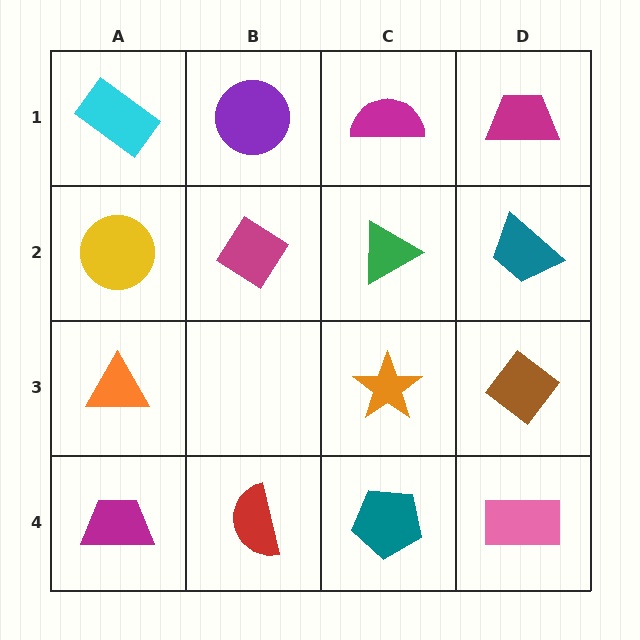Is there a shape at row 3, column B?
No, that cell is empty.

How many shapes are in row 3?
3 shapes.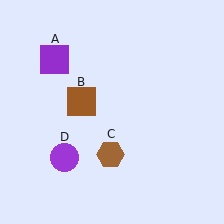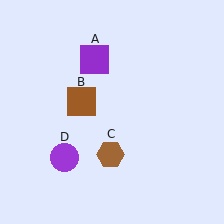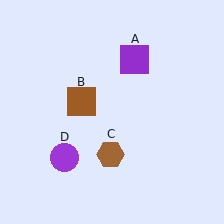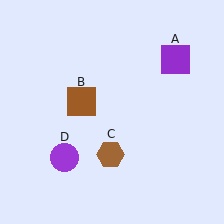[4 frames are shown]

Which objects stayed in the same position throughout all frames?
Brown square (object B) and brown hexagon (object C) and purple circle (object D) remained stationary.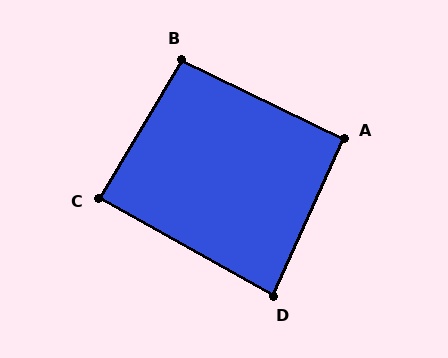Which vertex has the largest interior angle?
B, at approximately 95 degrees.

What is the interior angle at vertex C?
Approximately 88 degrees (approximately right).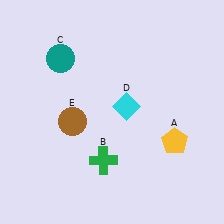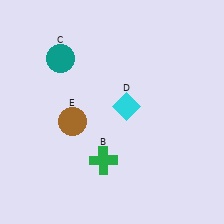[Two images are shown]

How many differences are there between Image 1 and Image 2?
There is 1 difference between the two images.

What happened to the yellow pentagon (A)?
The yellow pentagon (A) was removed in Image 2. It was in the bottom-right area of Image 1.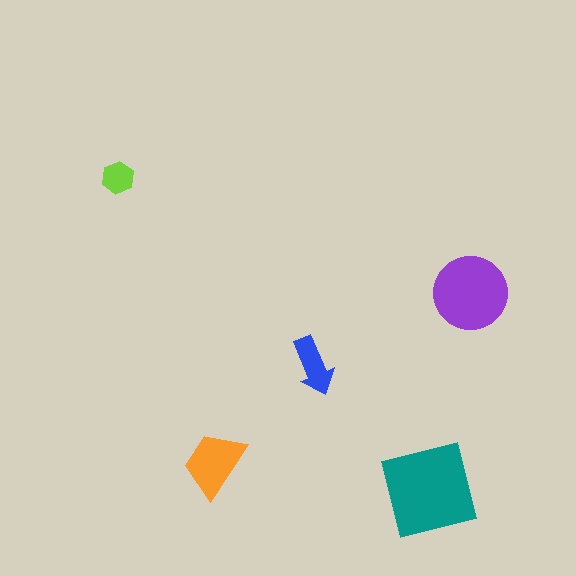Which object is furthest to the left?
The lime hexagon is leftmost.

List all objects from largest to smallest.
The teal square, the purple circle, the orange trapezoid, the blue arrow, the lime hexagon.